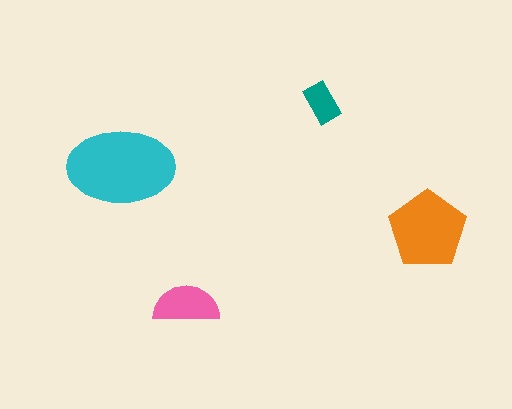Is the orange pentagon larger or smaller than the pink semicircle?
Larger.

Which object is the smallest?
The teal rectangle.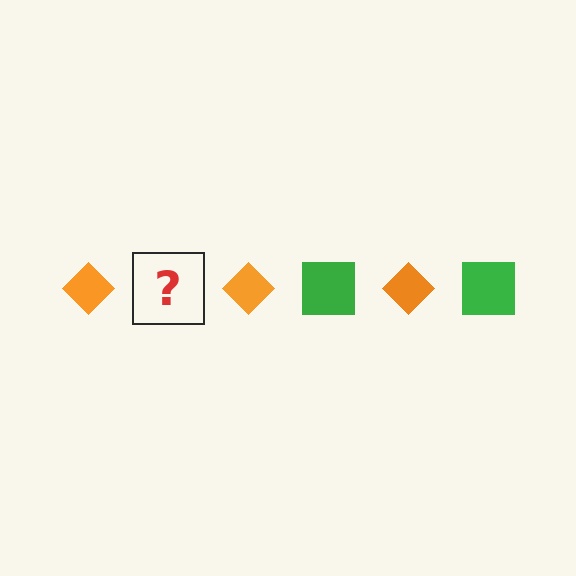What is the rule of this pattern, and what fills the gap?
The rule is that the pattern alternates between orange diamond and green square. The gap should be filled with a green square.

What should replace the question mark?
The question mark should be replaced with a green square.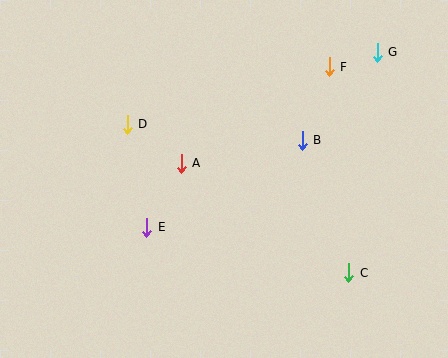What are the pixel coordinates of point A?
Point A is at (181, 163).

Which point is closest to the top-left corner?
Point D is closest to the top-left corner.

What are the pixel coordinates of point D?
Point D is at (127, 124).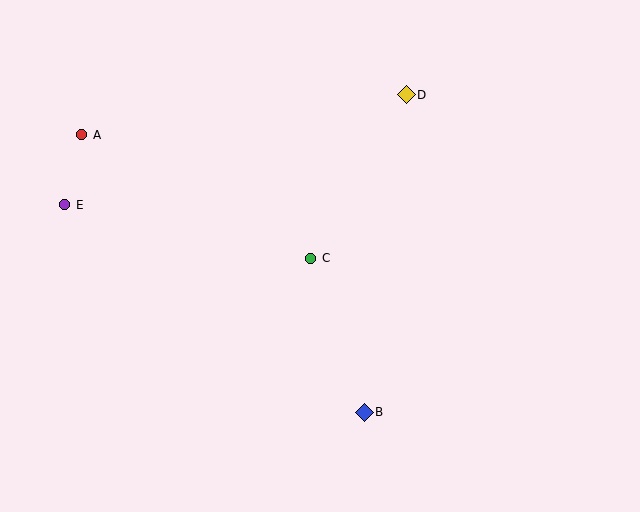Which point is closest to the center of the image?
Point C at (311, 258) is closest to the center.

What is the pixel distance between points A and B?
The distance between A and B is 396 pixels.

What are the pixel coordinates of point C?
Point C is at (311, 258).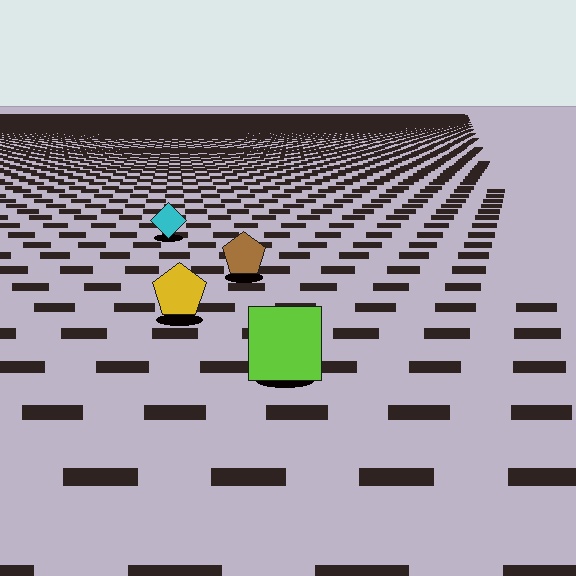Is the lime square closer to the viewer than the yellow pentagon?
Yes. The lime square is closer — you can tell from the texture gradient: the ground texture is coarser near it.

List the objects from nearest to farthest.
From nearest to farthest: the lime square, the yellow pentagon, the brown pentagon, the cyan diamond.